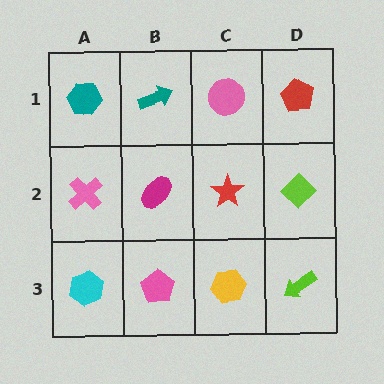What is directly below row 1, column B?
A magenta ellipse.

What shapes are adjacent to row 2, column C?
A pink circle (row 1, column C), a yellow hexagon (row 3, column C), a magenta ellipse (row 2, column B), a lime diamond (row 2, column D).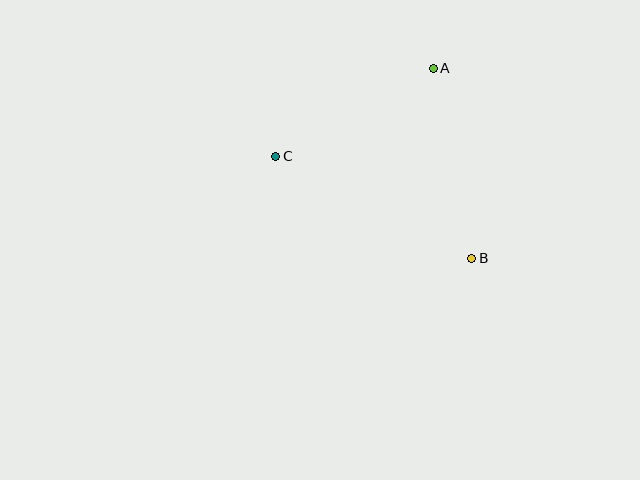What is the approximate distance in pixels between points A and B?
The distance between A and B is approximately 194 pixels.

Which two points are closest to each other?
Points A and C are closest to each other.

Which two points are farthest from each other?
Points B and C are farthest from each other.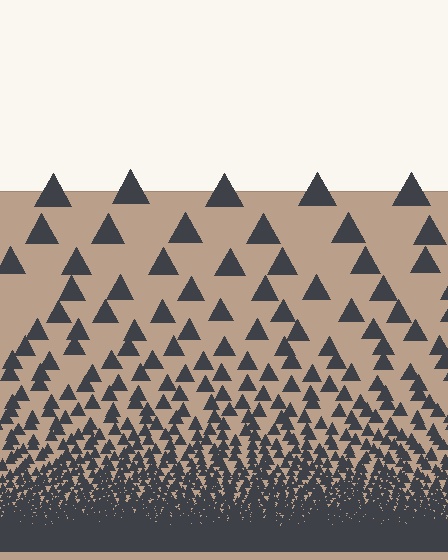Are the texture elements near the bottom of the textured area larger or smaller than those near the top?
Smaller. The gradient is inverted — elements near the bottom are smaller and denser.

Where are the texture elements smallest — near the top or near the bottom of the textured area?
Near the bottom.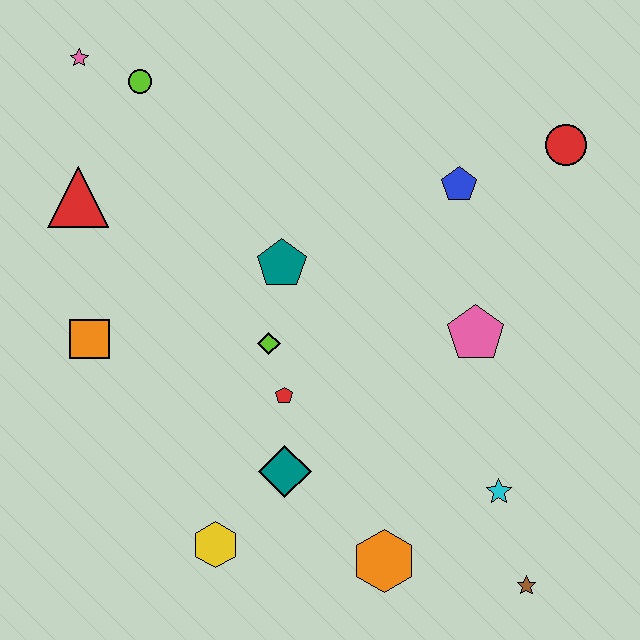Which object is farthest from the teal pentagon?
The brown star is farthest from the teal pentagon.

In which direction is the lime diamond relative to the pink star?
The lime diamond is below the pink star.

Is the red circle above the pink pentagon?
Yes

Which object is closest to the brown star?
The cyan star is closest to the brown star.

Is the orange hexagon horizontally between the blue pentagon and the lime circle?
Yes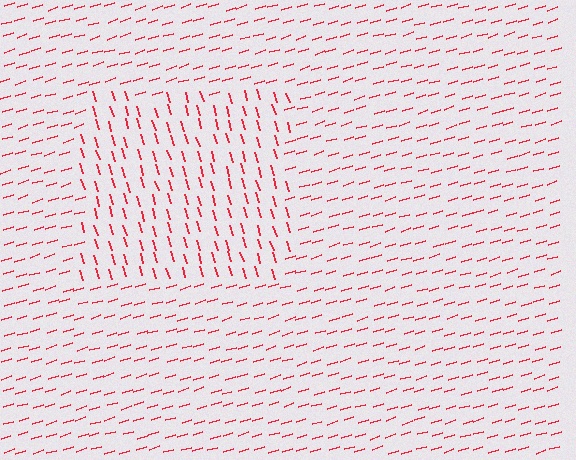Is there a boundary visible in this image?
Yes, there is a texture boundary formed by a change in line orientation.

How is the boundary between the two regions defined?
The boundary is defined purely by a change in line orientation (approximately 90 degrees difference). All lines are the same color and thickness.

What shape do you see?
I see a rectangle.